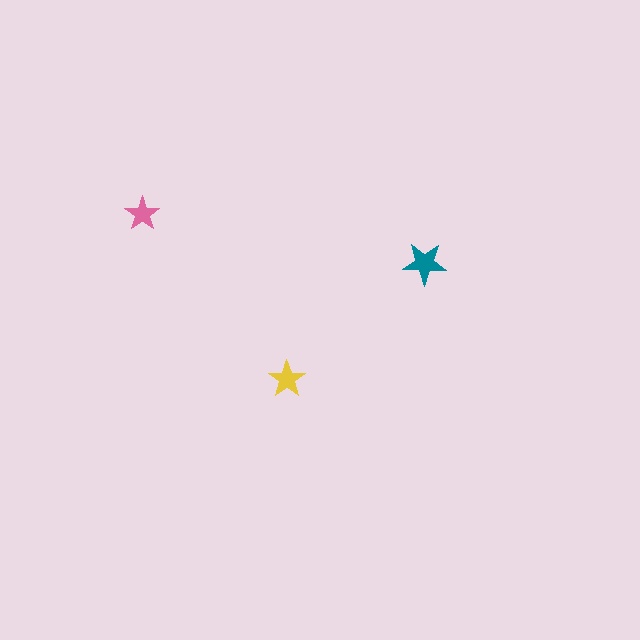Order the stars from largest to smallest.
the teal one, the yellow one, the pink one.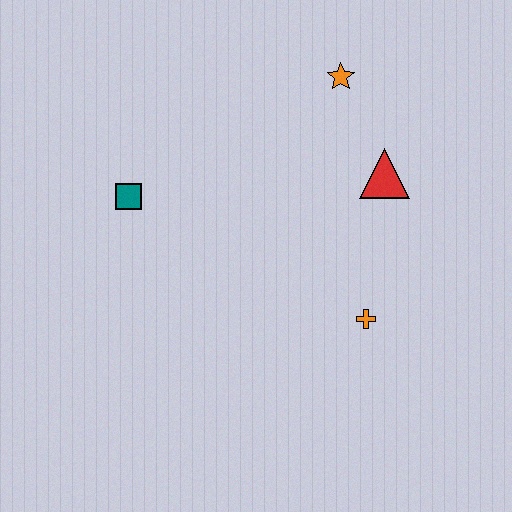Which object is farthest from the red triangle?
The teal square is farthest from the red triangle.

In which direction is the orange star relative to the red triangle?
The orange star is above the red triangle.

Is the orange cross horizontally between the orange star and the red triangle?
Yes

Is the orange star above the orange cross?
Yes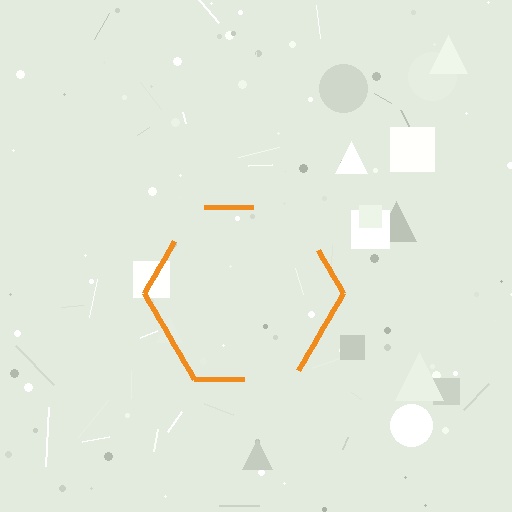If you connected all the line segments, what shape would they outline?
They would outline a hexagon.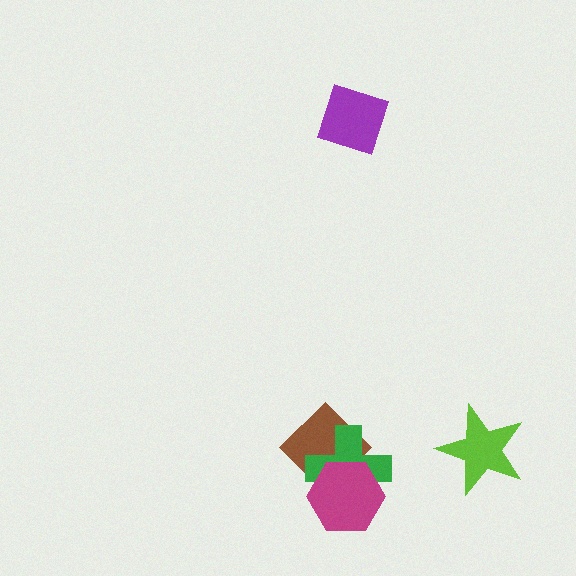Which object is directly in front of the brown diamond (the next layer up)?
The green cross is directly in front of the brown diamond.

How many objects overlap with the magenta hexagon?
2 objects overlap with the magenta hexagon.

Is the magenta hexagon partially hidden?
No, no other shape covers it.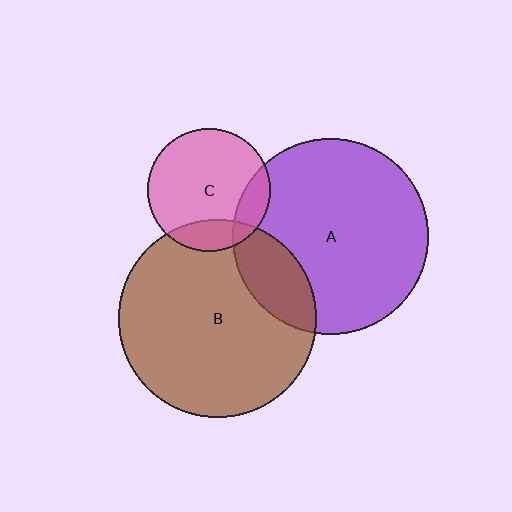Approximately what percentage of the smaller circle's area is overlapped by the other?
Approximately 20%.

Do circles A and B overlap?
Yes.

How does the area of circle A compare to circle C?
Approximately 2.5 times.